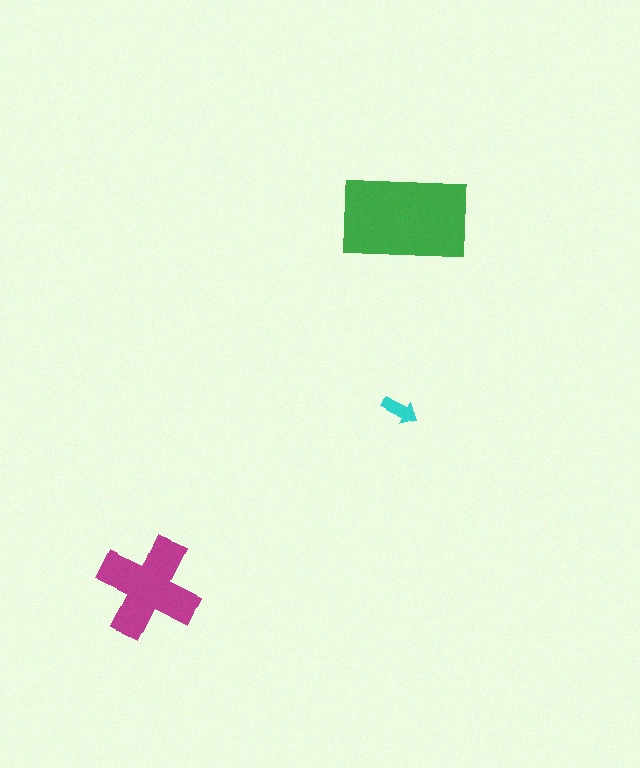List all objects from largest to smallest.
The green rectangle, the magenta cross, the cyan arrow.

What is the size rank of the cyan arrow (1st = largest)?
3rd.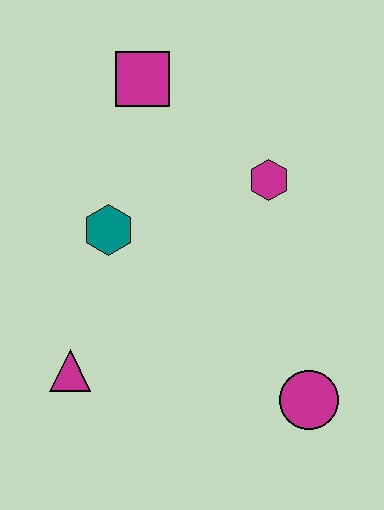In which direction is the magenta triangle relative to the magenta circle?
The magenta triangle is to the left of the magenta circle.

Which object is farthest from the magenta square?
The magenta circle is farthest from the magenta square.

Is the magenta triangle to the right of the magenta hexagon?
No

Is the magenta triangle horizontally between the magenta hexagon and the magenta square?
No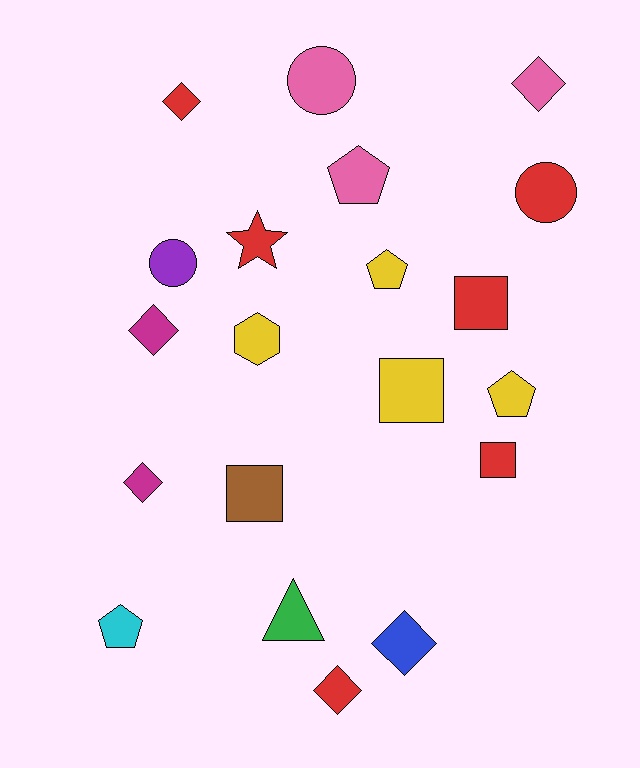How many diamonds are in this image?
There are 6 diamonds.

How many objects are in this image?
There are 20 objects.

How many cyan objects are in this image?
There is 1 cyan object.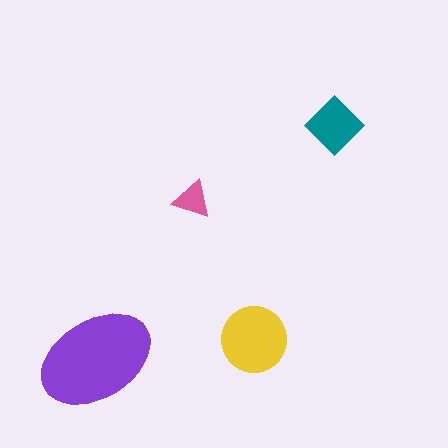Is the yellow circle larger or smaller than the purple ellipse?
Smaller.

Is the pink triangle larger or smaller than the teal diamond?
Smaller.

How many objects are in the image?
There are 4 objects in the image.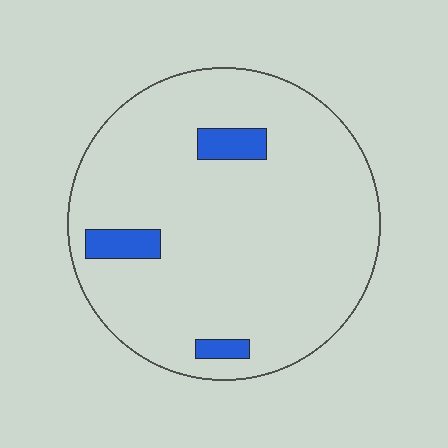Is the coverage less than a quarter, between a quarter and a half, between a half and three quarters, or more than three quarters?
Less than a quarter.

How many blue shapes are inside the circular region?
3.